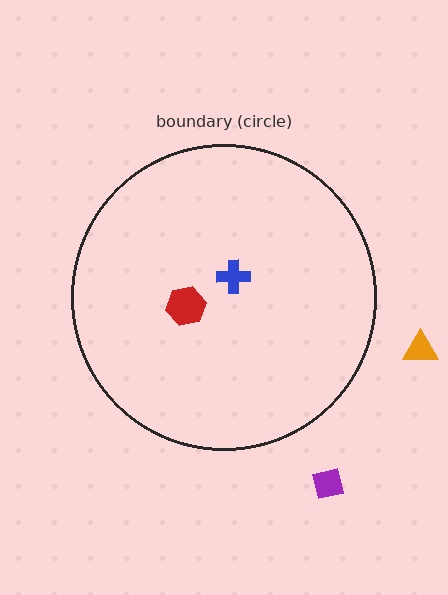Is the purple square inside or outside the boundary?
Outside.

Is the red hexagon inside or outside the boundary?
Inside.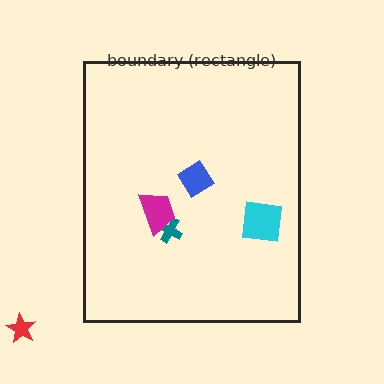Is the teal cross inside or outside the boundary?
Inside.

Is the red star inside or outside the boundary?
Outside.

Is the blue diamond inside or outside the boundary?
Inside.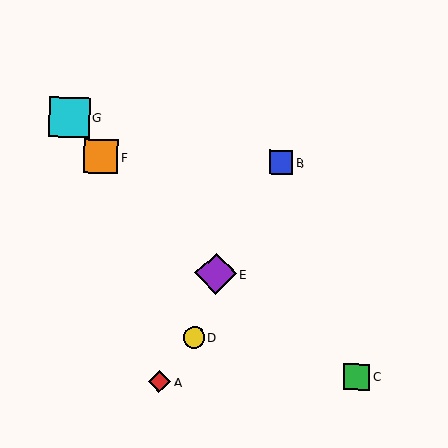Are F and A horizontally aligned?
No, F is at y≈157 and A is at y≈382.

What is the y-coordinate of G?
Object G is at y≈117.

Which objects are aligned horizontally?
Objects B, F are aligned horizontally.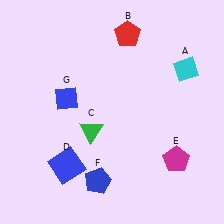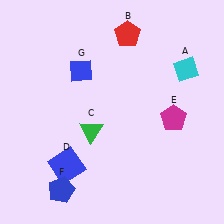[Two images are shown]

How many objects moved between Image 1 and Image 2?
3 objects moved between the two images.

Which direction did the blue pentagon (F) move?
The blue pentagon (F) moved left.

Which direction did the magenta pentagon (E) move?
The magenta pentagon (E) moved up.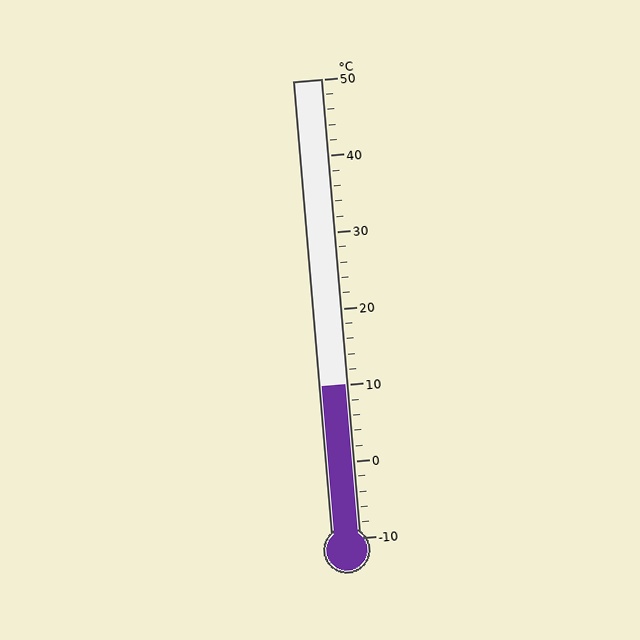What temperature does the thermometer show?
The thermometer shows approximately 10°C.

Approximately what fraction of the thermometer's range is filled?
The thermometer is filled to approximately 35% of its range.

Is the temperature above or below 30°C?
The temperature is below 30°C.